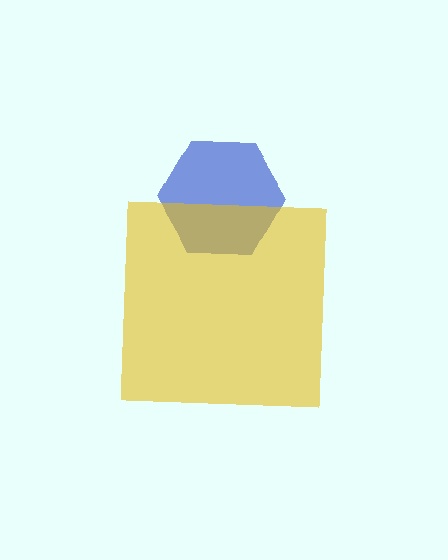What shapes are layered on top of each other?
The layered shapes are: a blue hexagon, a yellow square.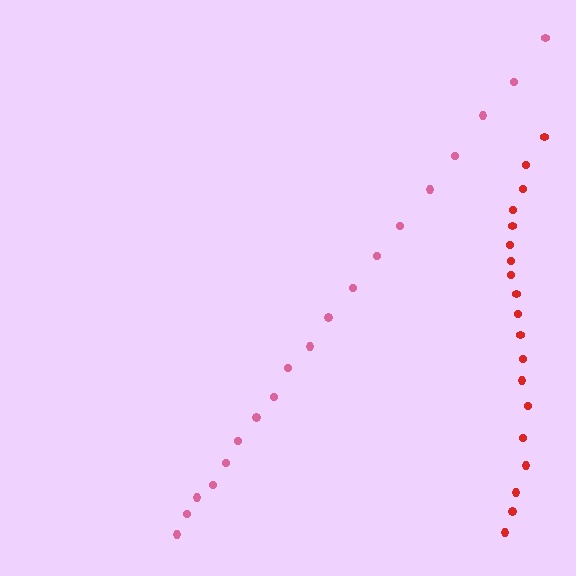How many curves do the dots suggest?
There are 2 distinct paths.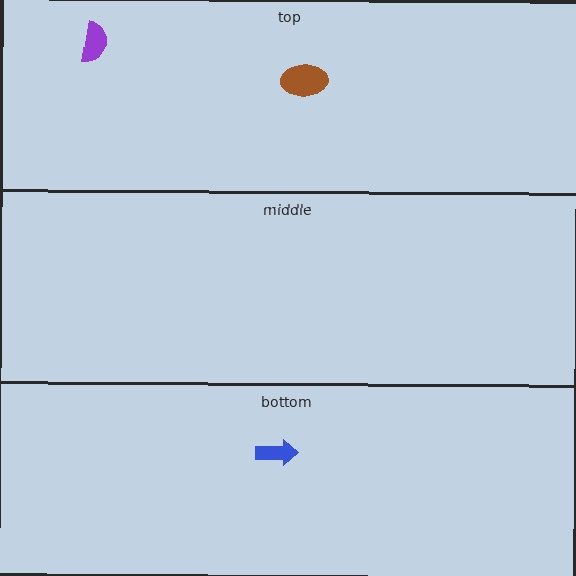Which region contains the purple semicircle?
The top region.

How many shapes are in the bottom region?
1.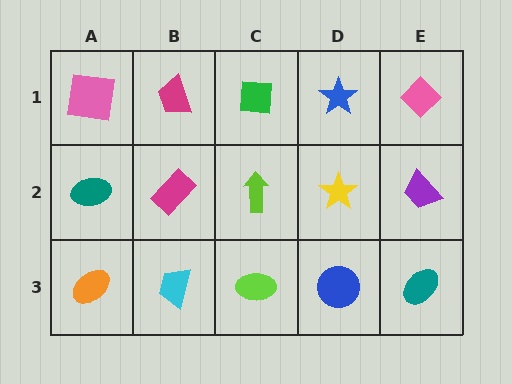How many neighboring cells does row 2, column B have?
4.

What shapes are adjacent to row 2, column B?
A magenta trapezoid (row 1, column B), a cyan trapezoid (row 3, column B), a teal ellipse (row 2, column A), a lime arrow (row 2, column C).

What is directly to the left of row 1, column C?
A magenta trapezoid.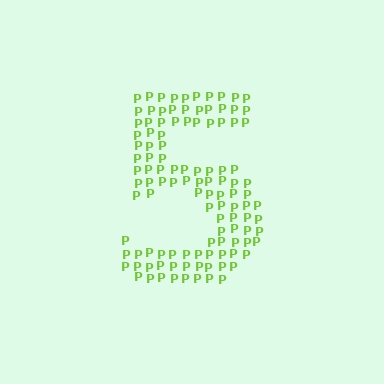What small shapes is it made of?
It is made of small letter P's.